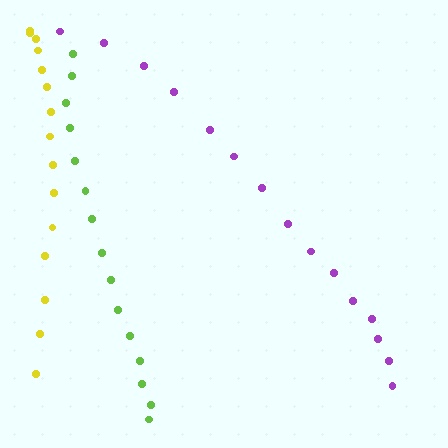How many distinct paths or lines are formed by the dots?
There are 3 distinct paths.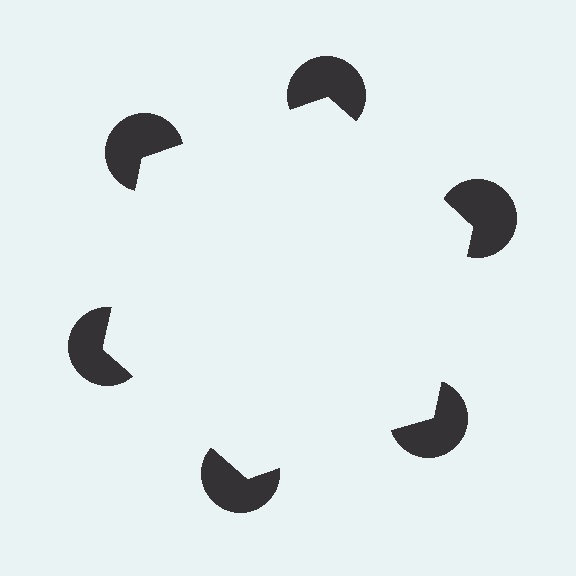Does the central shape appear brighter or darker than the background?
It typically appears slightly brighter than the background, even though no actual brightness change is drawn.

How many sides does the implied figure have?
6 sides.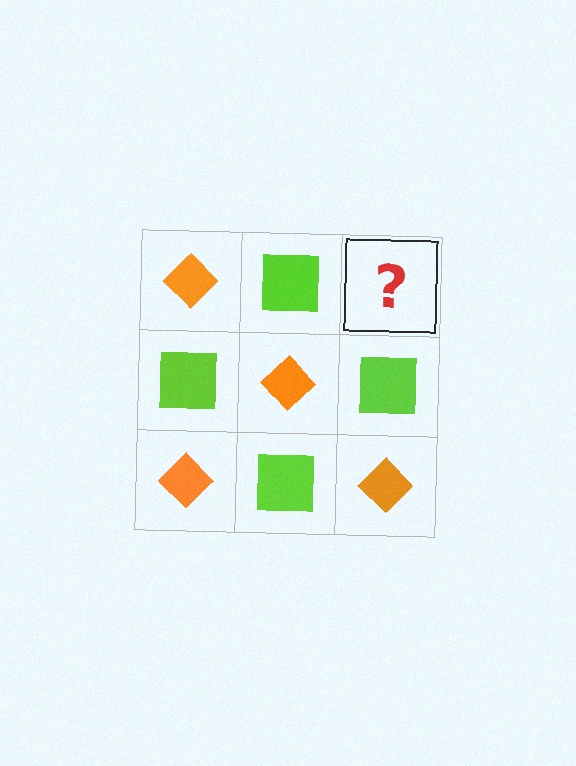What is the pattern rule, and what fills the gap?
The rule is that it alternates orange diamond and lime square in a checkerboard pattern. The gap should be filled with an orange diamond.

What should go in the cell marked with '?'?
The missing cell should contain an orange diamond.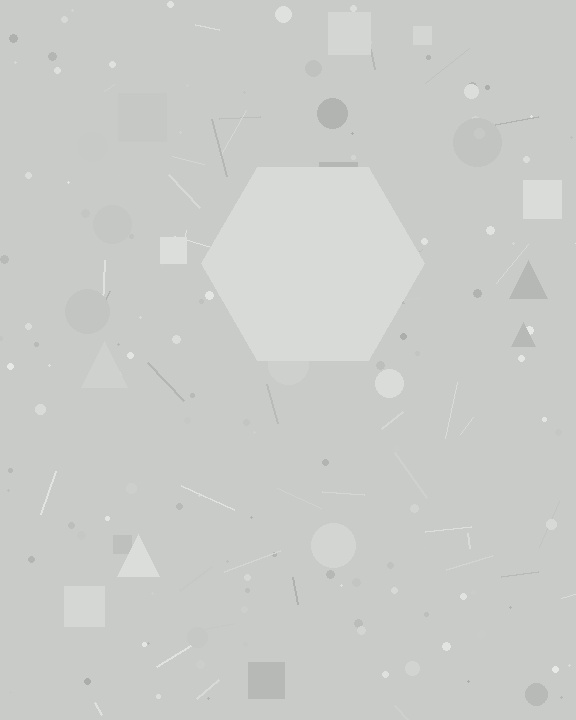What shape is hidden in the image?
A hexagon is hidden in the image.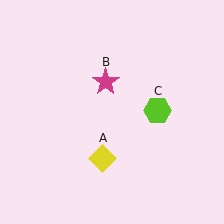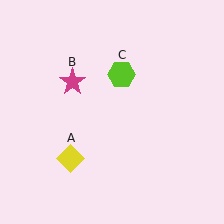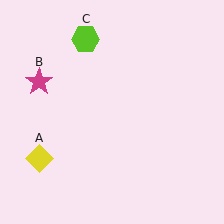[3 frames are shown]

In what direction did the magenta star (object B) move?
The magenta star (object B) moved left.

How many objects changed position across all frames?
3 objects changed position: yellow diamond (object A), magenta star (object B), lime hexagon (object C).